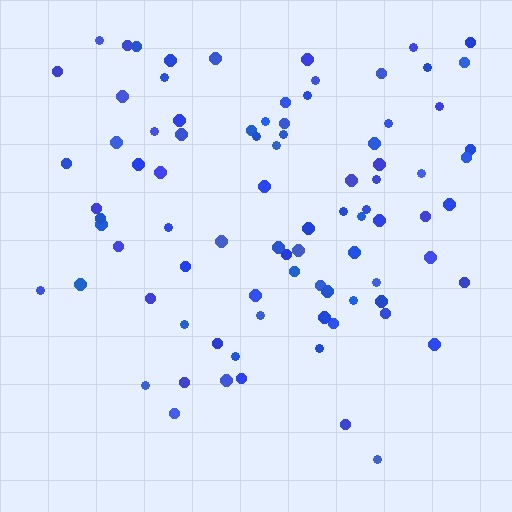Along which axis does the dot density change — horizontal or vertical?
Vertical.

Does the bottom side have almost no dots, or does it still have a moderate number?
Still a moderate number, just noticeably fewer than the top.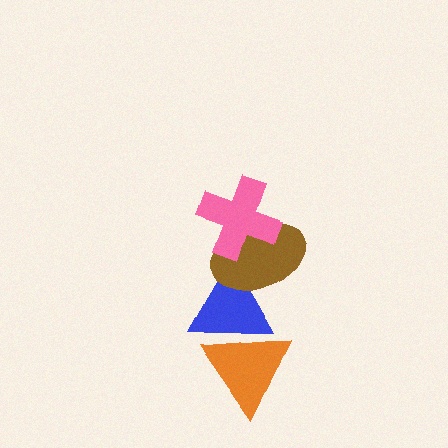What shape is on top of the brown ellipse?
The pink cross is on top of the brown ellipse.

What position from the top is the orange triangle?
The orange triangle is 4th from the top.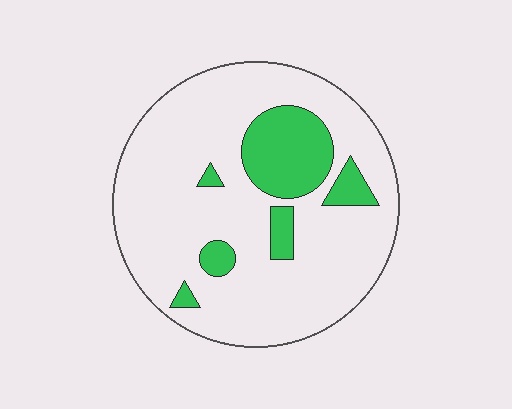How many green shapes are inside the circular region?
6.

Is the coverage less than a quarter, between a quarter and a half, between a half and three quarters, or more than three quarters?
Less than a quarter.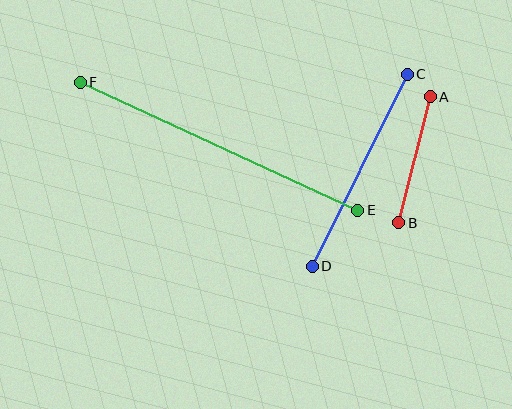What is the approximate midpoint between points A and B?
The midpoint is at approximately (414, 160) pixels.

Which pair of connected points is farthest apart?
Points E and F are farthest apart.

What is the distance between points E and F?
The distance is approximately 306 pixels.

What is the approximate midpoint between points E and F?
The midpoint is at approximately (219, 146) pixels.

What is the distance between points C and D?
The distance is approximately 214 pixels.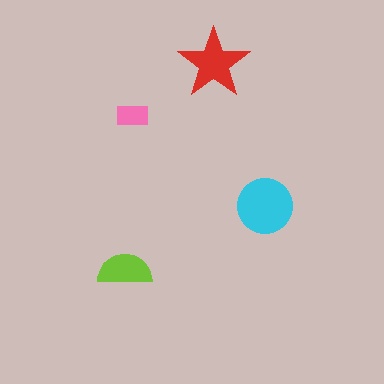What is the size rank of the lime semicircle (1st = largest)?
3rd.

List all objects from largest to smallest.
The cyan circle, the red star, the lime semicircle, the pink rectangle.